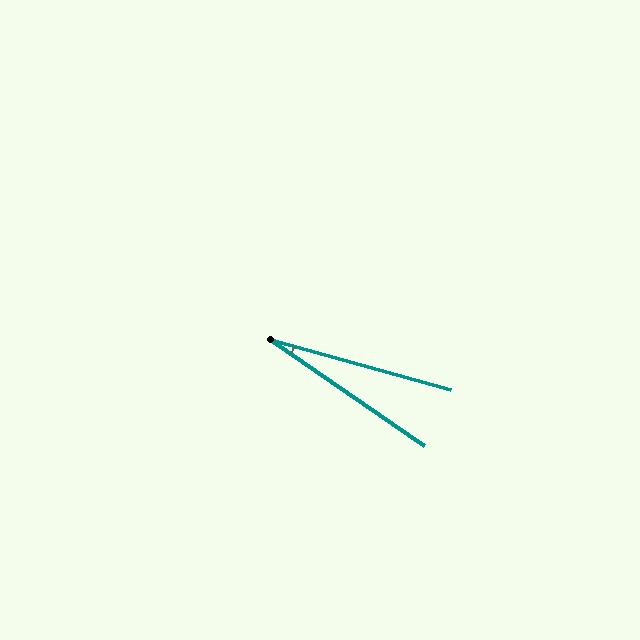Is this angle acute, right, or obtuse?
It is acute.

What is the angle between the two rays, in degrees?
Approximately 19 degrees.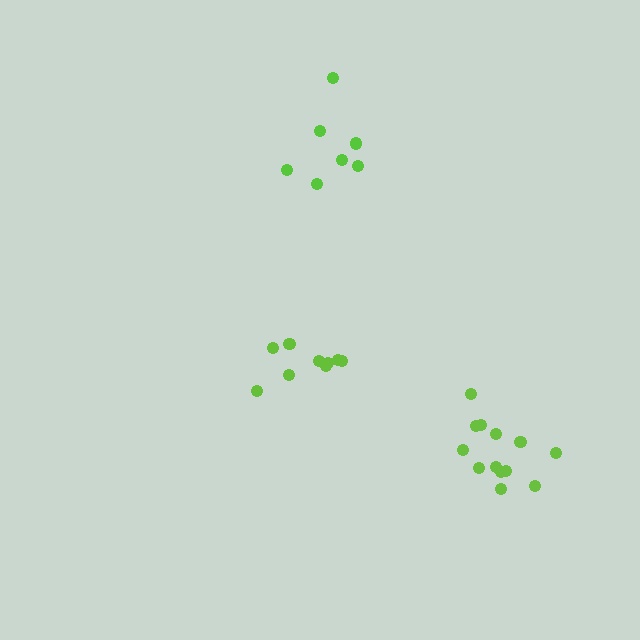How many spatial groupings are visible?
There are 3 spatial groupings.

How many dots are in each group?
Group 1: 7 dots, Group 2: 9 dots, Group 3: 13 dots (29 total).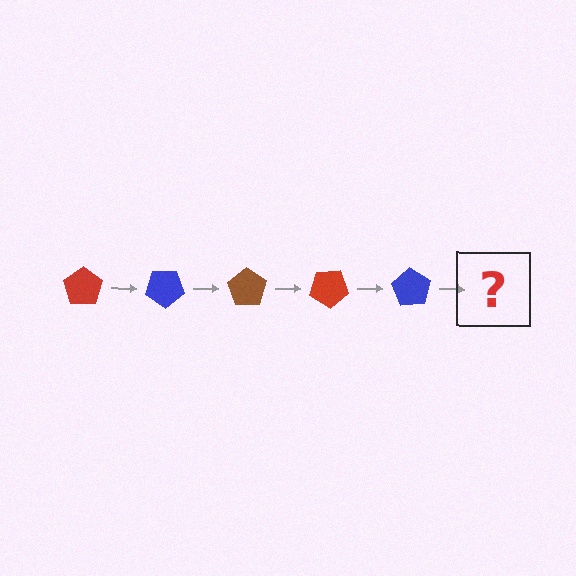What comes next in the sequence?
The next element should be a brown pentagon, rotated 175 degrees from the start.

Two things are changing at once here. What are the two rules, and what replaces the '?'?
The two rules are that it rotates 35 degrees each step and the color cycles through red, blue, and brown. The '?' should be a brown pentagon, rotated 175 degrees from the start.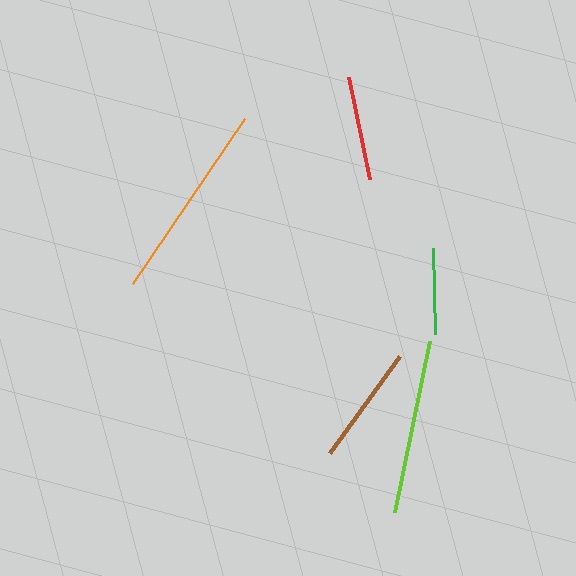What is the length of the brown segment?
The brown segment is approximately 120 pixels long.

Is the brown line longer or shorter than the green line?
The brown line is longer than the green line.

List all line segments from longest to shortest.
From longest to shortest: orange, lime, brown, red, green.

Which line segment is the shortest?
The green line is the shortest at approximately 86 pixels.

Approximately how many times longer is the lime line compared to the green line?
The lime line is approximately 2.0 times the length of the green line.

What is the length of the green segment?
The green segment is approximately 86 pixels long.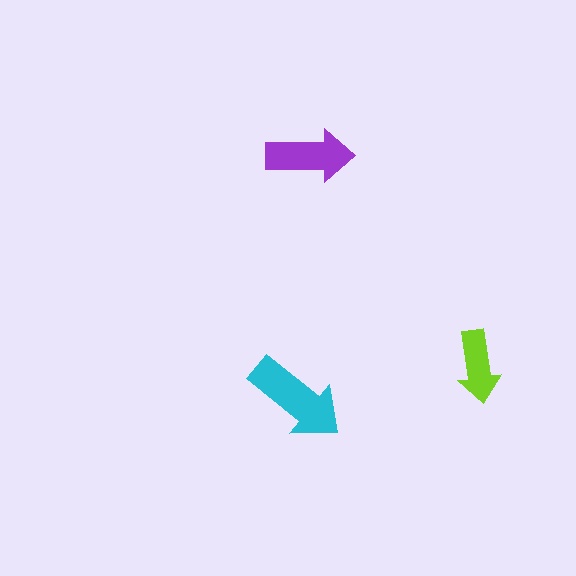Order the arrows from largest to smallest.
the cyan one, the purple one, the lime one.